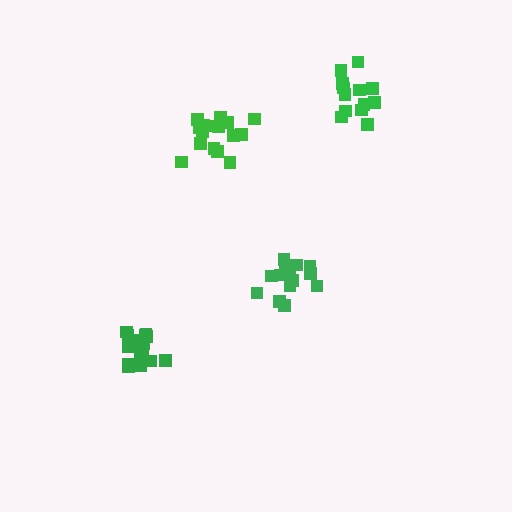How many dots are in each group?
Group 1: 16 dots, Group 2: 15 dots, Group 3: 18 dots, Group 4: 15 dots (64 total).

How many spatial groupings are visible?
There are 4 spatial groupings.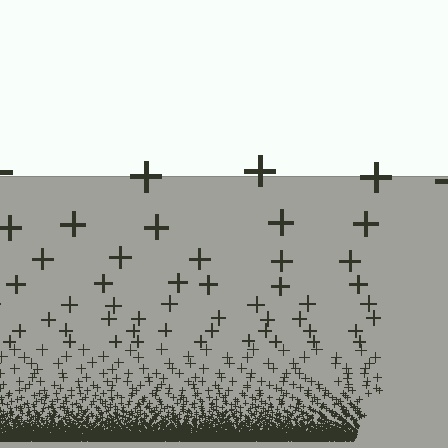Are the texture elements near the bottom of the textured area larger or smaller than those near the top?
Smaller. The gradient is inverted — elements near the bottom are smaller and denser.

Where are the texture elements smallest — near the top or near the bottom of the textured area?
Near the bottom.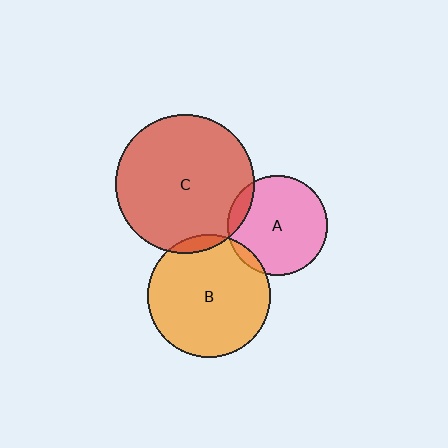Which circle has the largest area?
Circle C (red).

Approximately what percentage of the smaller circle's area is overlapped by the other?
Approximately 5%.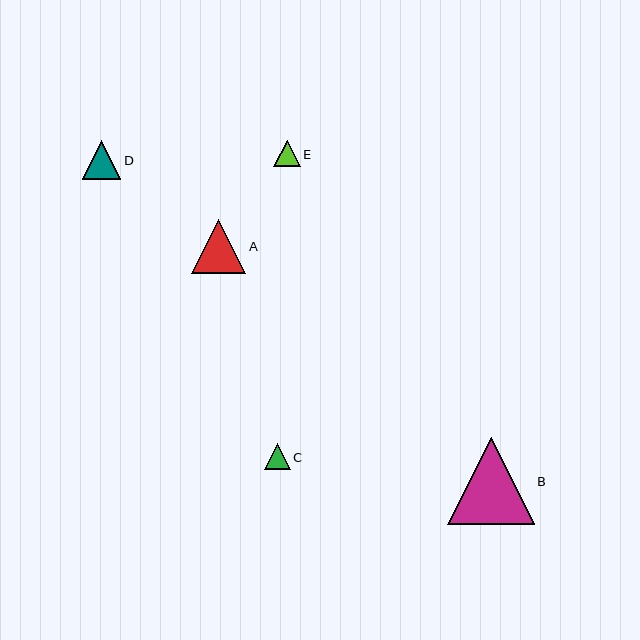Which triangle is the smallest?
Triangle C is the smallest with a size of approximately 26 pixels.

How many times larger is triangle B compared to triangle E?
Triangle B is approximately 3.3 times the size of triangle E.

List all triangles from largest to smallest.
From largest to smallest: B, A, D, E, C.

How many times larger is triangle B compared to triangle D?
Triangle B is approximately 2.3 times the size of triangle D.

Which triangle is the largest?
Triangle B is the largest with a size of approximately 87 pixels.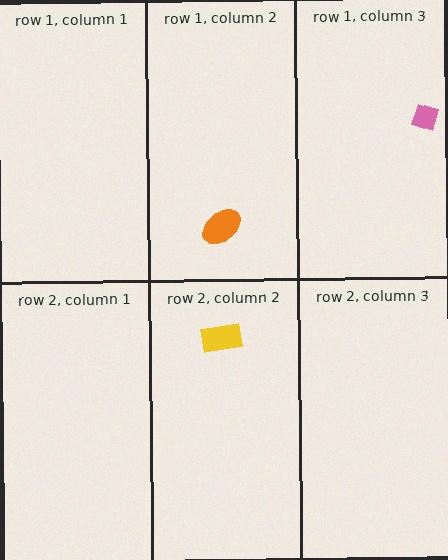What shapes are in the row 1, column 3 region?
The pink diamond.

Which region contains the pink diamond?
The row 1, column 3 region.